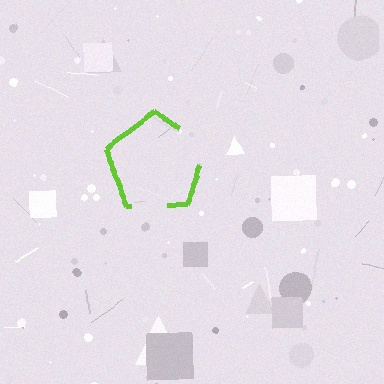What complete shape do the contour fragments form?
The contour fragments form a pentagon.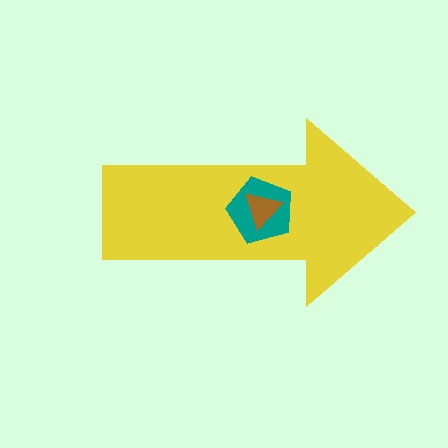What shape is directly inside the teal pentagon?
The brown triangle.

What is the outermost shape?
The yellow arrow.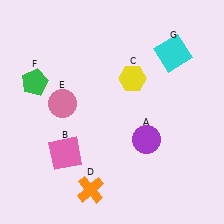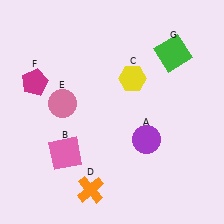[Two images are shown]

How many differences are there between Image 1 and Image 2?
There are 2 differences between the two images.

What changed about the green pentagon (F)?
In Image 1, F is green. In Image 2, it changed to magenta.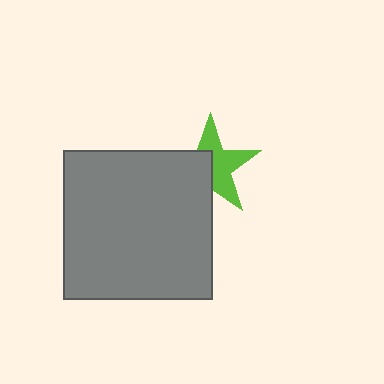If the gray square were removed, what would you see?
You would see the complete lime star.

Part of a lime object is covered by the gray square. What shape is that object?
It is a star.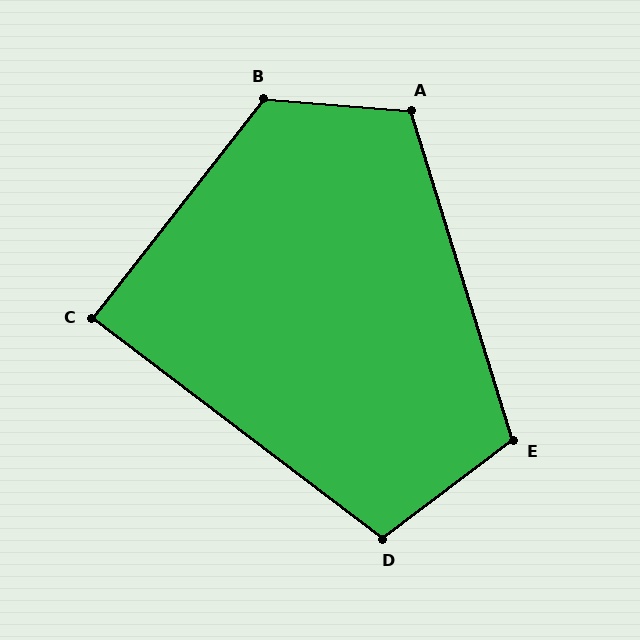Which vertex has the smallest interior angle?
C, at approximately 89 degrees.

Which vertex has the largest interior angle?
B, at approximately 123 degrees.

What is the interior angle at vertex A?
Approximately 112 degrees (obtuse).